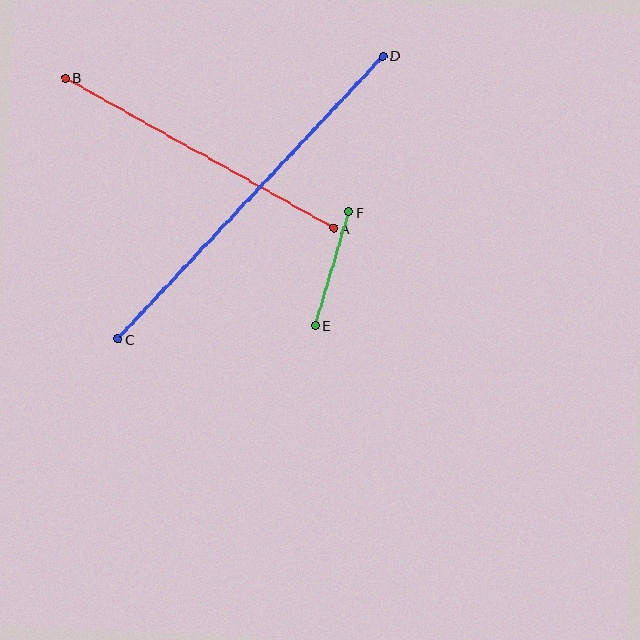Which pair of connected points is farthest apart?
Points C and D are farthest apart.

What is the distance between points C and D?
The distance is approximately 388 pixels.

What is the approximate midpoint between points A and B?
The midpoint is at approximately (200, 153) pixels.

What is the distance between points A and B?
The distance is approximately 307 pixels.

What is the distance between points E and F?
The distance is approximately 119 pixels.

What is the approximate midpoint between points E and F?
The midpoint is at approximately (332, 269) pixels.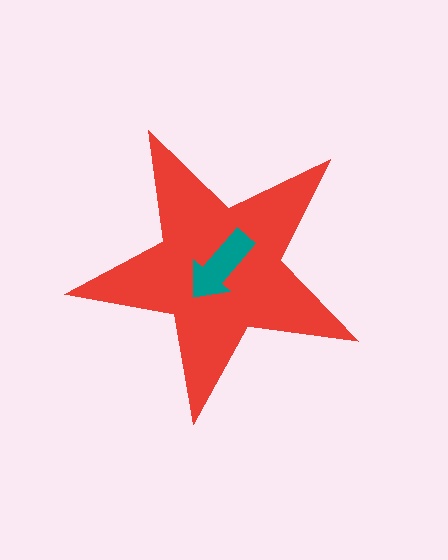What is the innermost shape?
The teal arrow.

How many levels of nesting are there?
2.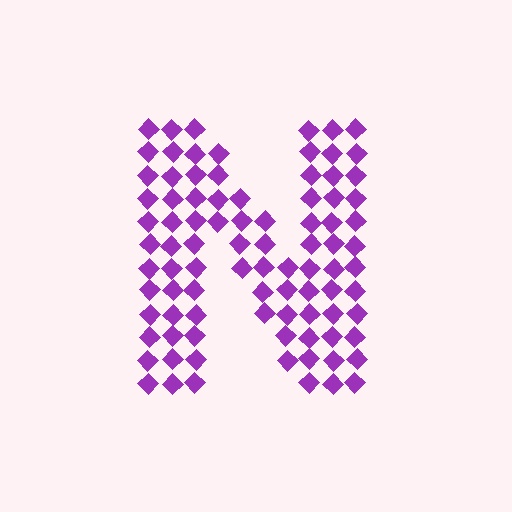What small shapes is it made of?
It is made of small diamonds.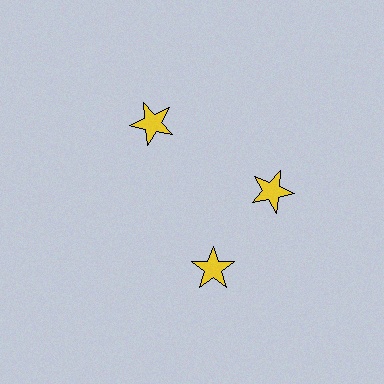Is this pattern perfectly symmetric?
No. The 3 yellow stars are arranged in a ring, but one element near the 7 o'clock position is rotated out of alignment along the ring, breaking the 3-fold rotational symmetry.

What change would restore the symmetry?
The symmetry would be restored by rotating it back into even spacing with its neighbors so that all 3 stars sit at equal angles and equal distance from the center.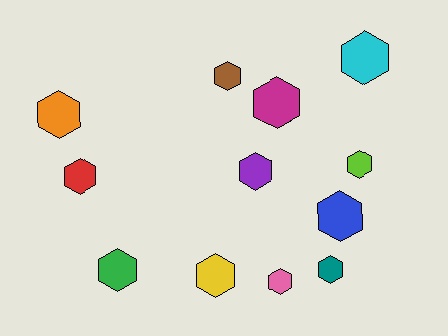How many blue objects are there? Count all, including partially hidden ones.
There is 1 blue object.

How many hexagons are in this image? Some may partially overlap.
There are 12 hexagons.